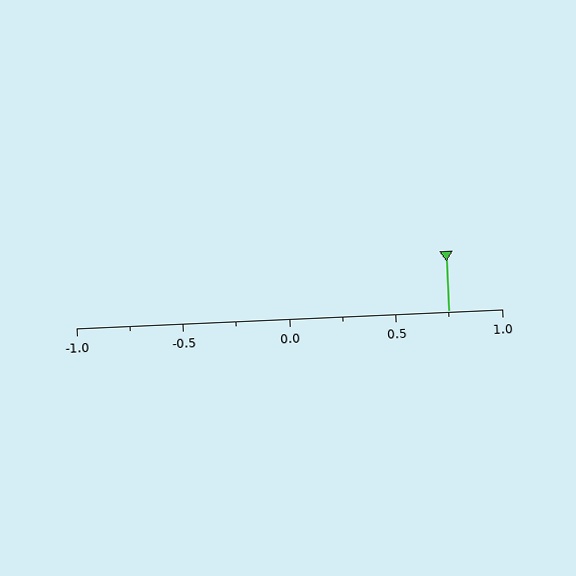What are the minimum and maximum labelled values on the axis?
The axis runs from -1.0 to 1.0.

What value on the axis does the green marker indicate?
The marker indicates approximately 0.75.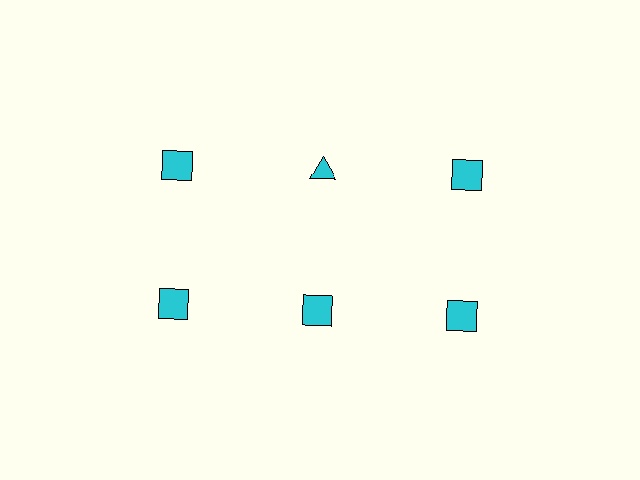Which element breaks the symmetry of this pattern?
The cyan triangle in the top row, second from left column breaks the symmetry. All other shapes are cyan squares.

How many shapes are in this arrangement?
There are 6 shapes arranged in a grid pattern.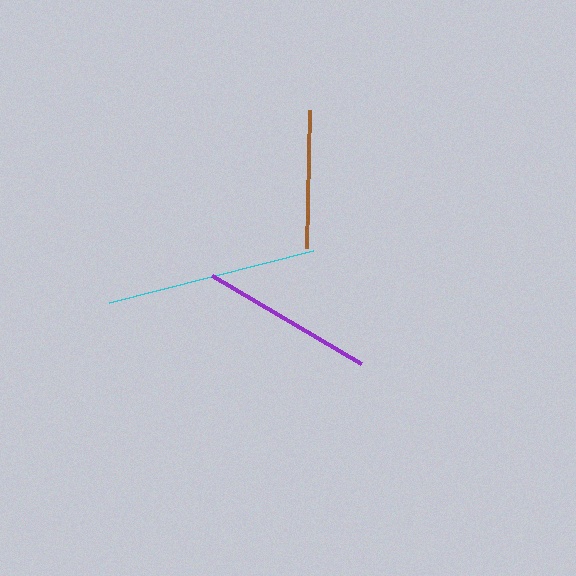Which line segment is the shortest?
The brown line is the shortest at approximately 138 pixels.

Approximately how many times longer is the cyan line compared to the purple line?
The cyan line is approximately 1.2 times the length of the purple line.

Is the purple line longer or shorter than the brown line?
The purple line is longer than the brown line.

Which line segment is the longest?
The cyan line is the longest at approximately 211 pixels.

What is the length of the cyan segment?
The cyan segment is approximately 211 pixels long.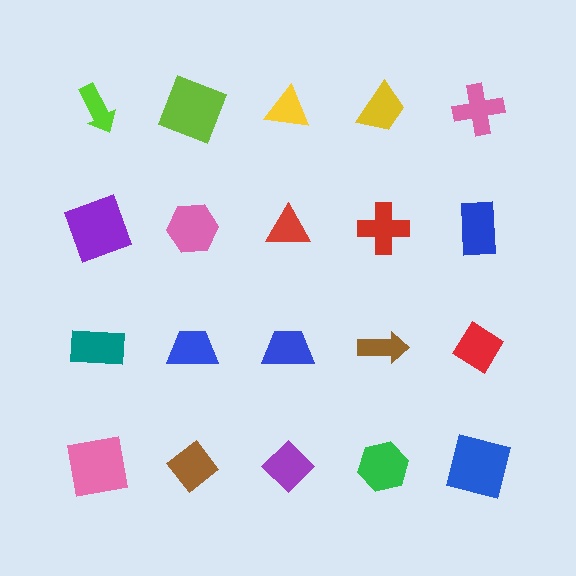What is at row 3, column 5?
A red diamond.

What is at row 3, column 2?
A blue trapezoid.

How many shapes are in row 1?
5 shapes.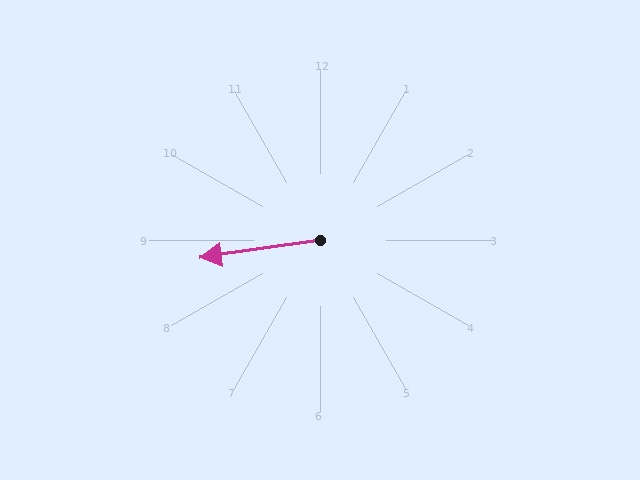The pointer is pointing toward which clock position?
Roughly 9 o'clock.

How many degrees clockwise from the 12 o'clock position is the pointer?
Approximately 262 degrees.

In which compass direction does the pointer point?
West.